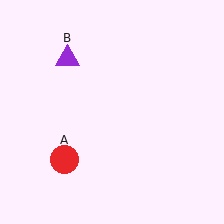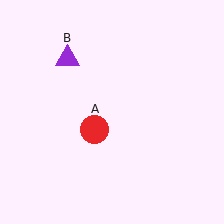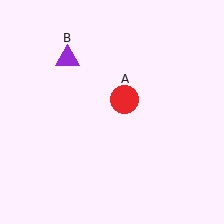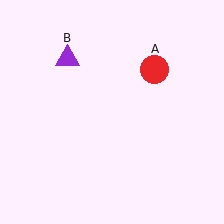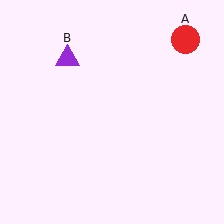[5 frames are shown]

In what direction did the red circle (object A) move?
The red circle (object A) moved up and to the right.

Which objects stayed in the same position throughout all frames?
Purple triangle (object B) remained stationary.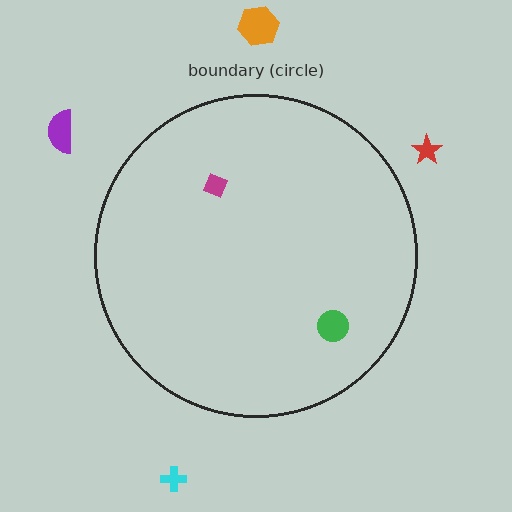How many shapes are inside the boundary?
2 inside, 4 outside.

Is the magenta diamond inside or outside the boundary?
Inside.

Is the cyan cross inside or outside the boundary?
Outside.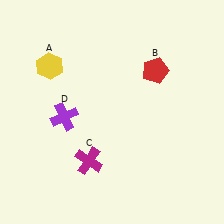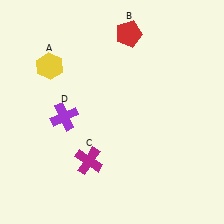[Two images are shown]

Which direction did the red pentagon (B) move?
The red pentagon (B) moved up.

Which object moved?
The red pentagon (B) moved up.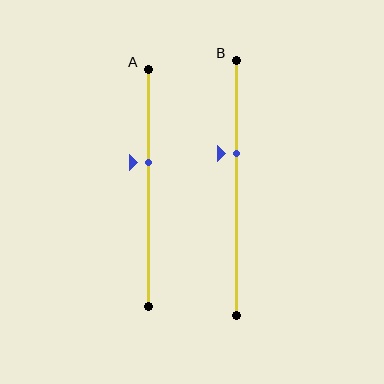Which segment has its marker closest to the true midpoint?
Segment A has its marker closest to the true midpoint.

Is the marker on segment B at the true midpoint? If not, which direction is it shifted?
No, the marker on segment B is shifted upward by about 14% of the segment length.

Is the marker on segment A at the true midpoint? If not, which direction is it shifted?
No, the marker on segment A is shifted upward by about 11% of the segment length.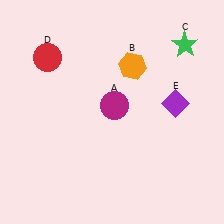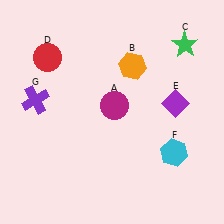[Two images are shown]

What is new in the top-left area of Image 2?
A purple cross (G) was added in the top-left area of Image 2.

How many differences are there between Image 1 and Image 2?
There are 2 differences between the two images.